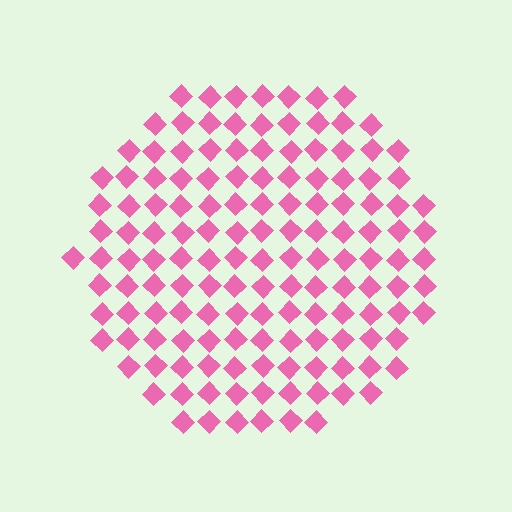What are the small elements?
The small elements are diamonds.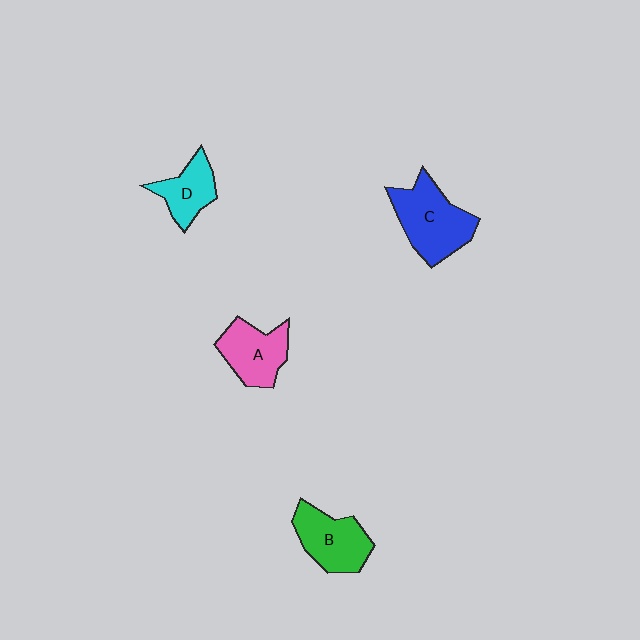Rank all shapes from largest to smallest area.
From largest to smallest: C (blue), B (green), A (pink), D (cyan).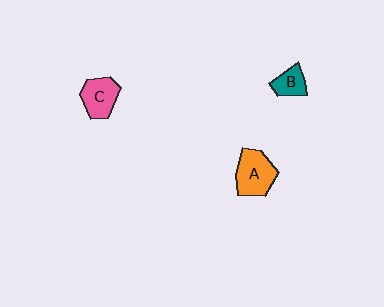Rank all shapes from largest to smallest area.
From largest to smallest: A (orange), C (pink), B (teal).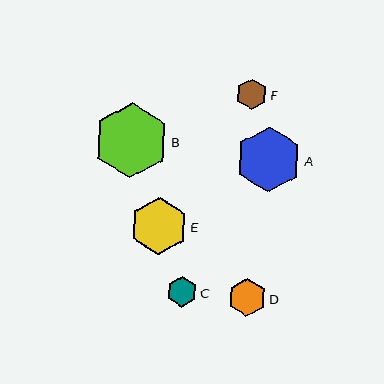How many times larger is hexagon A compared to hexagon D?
Hexagon A is approximately 1.7 times the size of hexagon D.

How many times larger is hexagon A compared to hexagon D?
Hexagon A is approximately 1.7 times the size of hexagon D.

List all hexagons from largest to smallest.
From largest to smallest: B, A, E, D, F, C.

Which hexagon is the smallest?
Hexagon C is the smallest with a size of approximately 31 pixels.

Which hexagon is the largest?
Hexagon B is the largest with a size of approximately 75 pixels.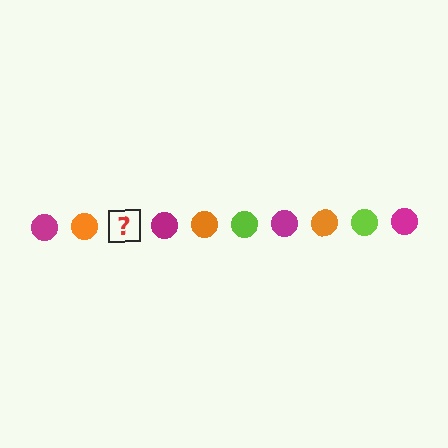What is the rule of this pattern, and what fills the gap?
The rule is that the pattern cycles through magenta, orange, lime circles. The gap should be filled with a lime circle.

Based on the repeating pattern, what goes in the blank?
The blank should be a lime circle.